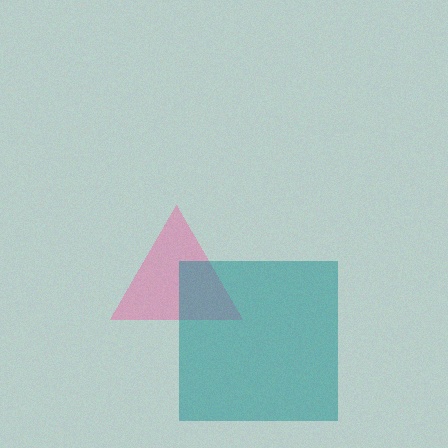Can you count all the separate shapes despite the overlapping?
Yes, there are 2 separate shapes.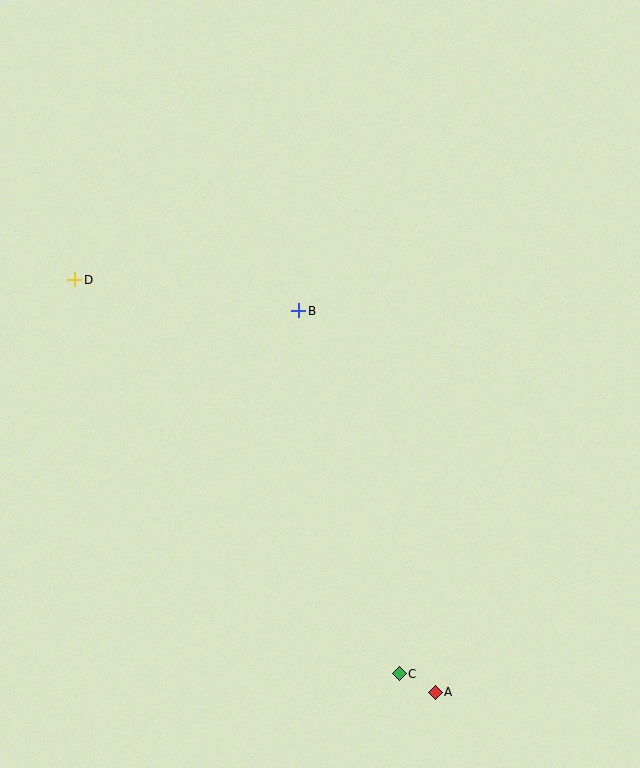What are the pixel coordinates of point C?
Point C is at (399, 674).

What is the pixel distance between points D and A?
The distance between D and A is 547 pixels.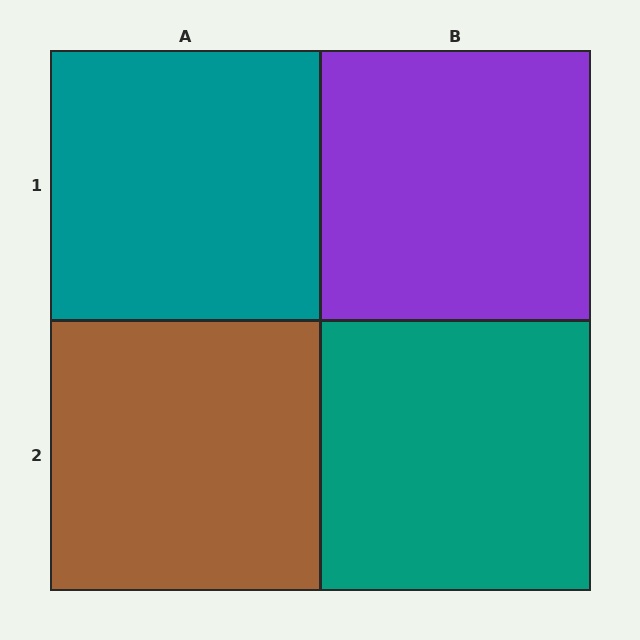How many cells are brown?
1 cell is brown.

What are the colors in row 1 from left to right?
Teal, purple.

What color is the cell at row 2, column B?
Teal.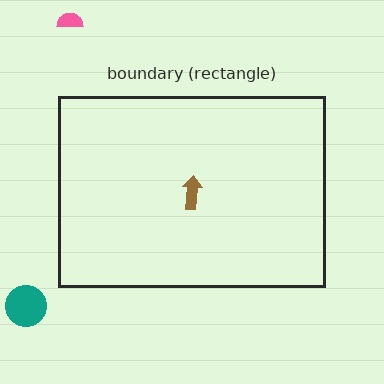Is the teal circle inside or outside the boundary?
Outside.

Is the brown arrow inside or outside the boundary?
Inside.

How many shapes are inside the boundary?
1 inside, 2 outside.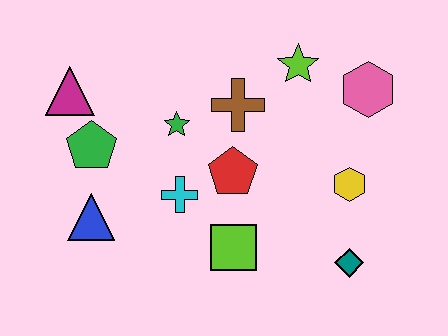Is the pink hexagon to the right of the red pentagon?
Yes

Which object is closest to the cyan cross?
The red pentagon is closest to the cyan cross.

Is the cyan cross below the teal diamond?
No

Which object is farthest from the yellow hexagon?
The magenta triangle is farthest from the yellow hexagon.